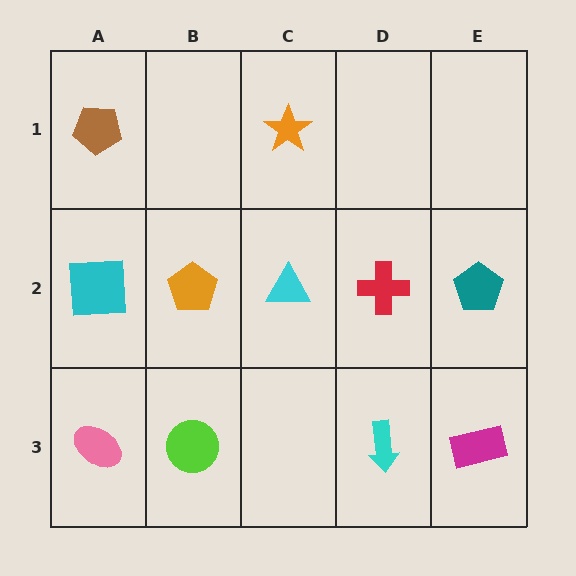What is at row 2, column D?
A red cross.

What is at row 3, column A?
A pink ellipse.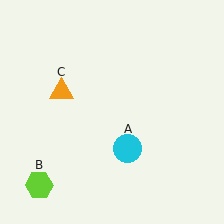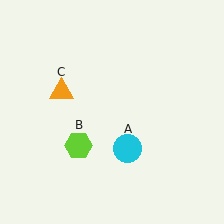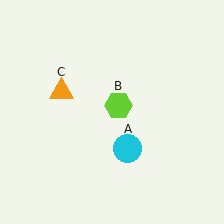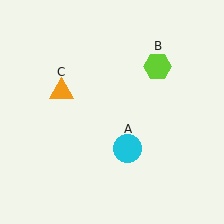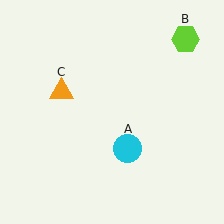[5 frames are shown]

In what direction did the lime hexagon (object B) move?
The lime hexagon (object B) moved up and to the right.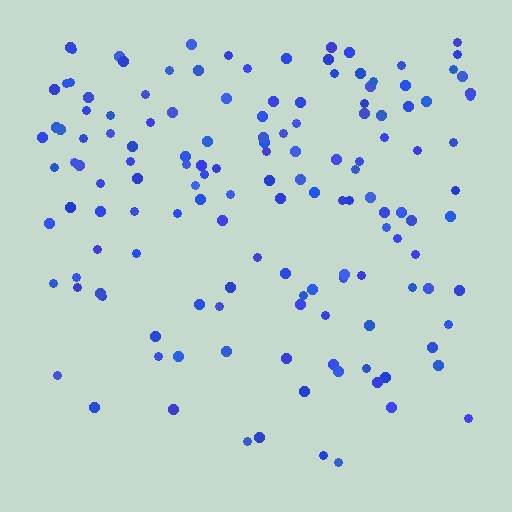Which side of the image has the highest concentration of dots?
The top.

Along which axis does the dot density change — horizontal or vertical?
Vertical.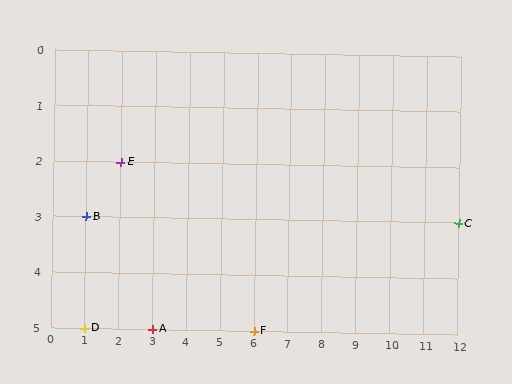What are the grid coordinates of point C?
Point C is at grid coordinates (12, 3).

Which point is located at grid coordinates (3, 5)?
Point A is at (3, 5).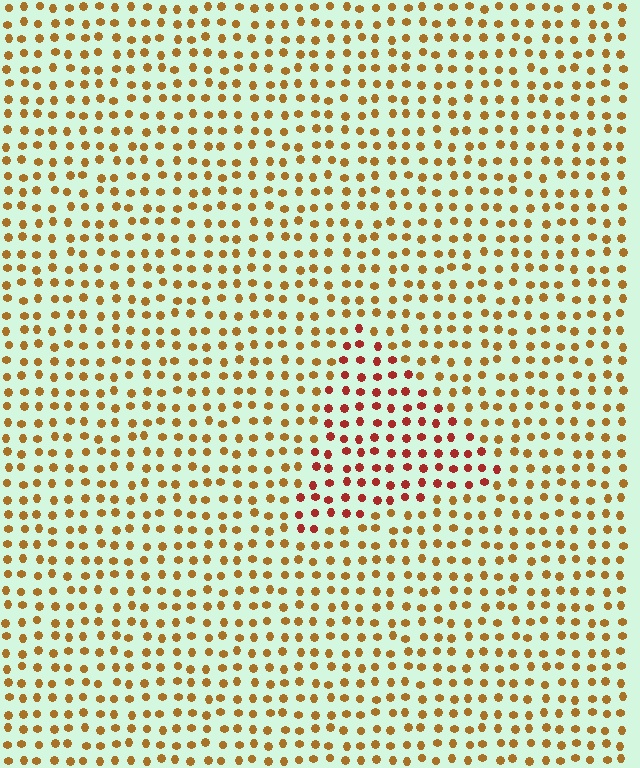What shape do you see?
I see a triangle.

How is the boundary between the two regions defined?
The boundary is defined purely by a slight shift in hue (about 33 degrees). Spacing, size, and orientation are identical on both sides.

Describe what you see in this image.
The image is filled with small brown elements in a uniform arrangement. A triangle-shaped region is visible where the elements are tinted to a slightly different hue, forming a subtle color boundary.